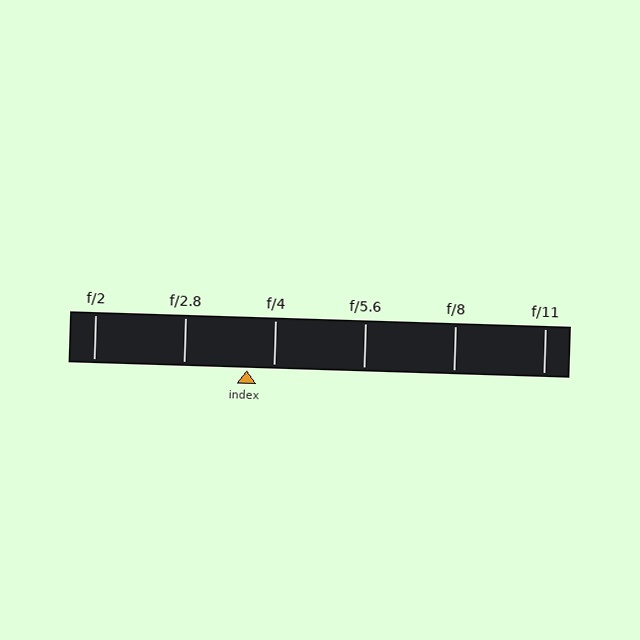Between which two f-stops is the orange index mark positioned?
The index mark is between f/2.8 and f/4.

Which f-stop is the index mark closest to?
The index mark is closest to f/4.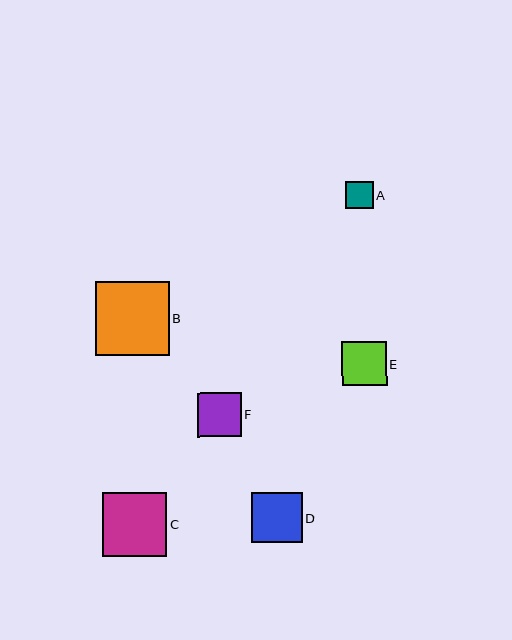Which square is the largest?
Square B is the largest with a size of approximately 74 pixels.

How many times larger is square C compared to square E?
Square C is approximately 1.4 times the size of square E.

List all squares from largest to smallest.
From largest to smallest: B, C, D, E, F, A.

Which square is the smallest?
Square A is the smallest with a size of approximately 27 pixels.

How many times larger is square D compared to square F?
Square D is approximately 1.2 times the size of square F.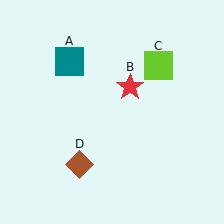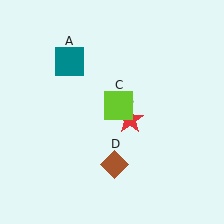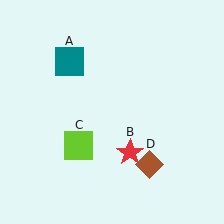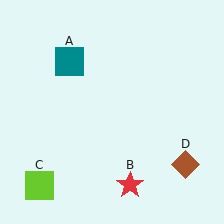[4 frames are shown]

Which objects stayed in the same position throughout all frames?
Teal square (object A) remained stationary.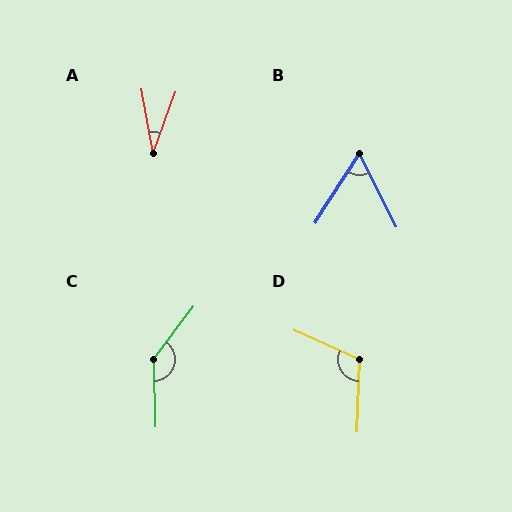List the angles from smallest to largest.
A (30°), B (59°), D (112°), C (141°).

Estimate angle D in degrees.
Approximately 112 degrees.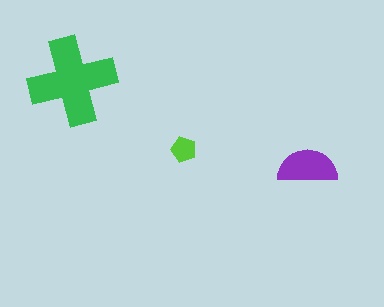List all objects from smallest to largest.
The lime pentagon, the purple semicircle, the green cross.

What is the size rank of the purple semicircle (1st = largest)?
2nd.